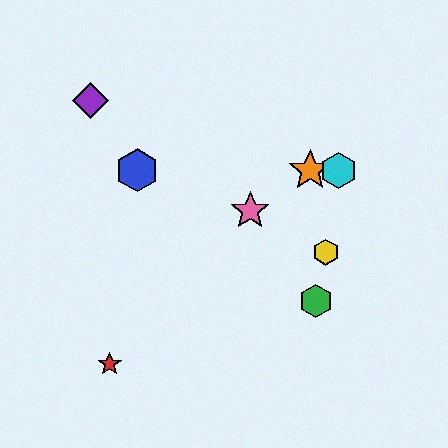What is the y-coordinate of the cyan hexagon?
The cyan hexagon is at y≈170.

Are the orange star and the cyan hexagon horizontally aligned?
Yes, both are at y≈170.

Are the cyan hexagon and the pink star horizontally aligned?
No, the cyan hexagon is at y≈170 and the pink star is at y≈211.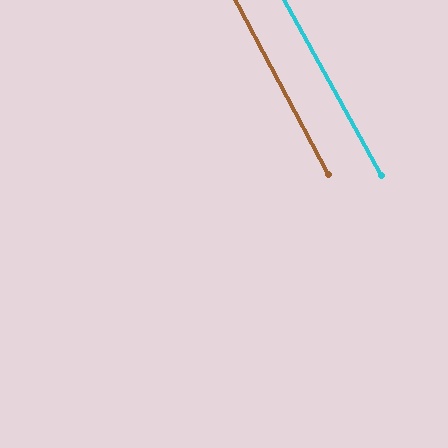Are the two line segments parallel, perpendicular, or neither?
Parallel — their directions differ by only 0.8°.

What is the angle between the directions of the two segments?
Approximately 1 degree.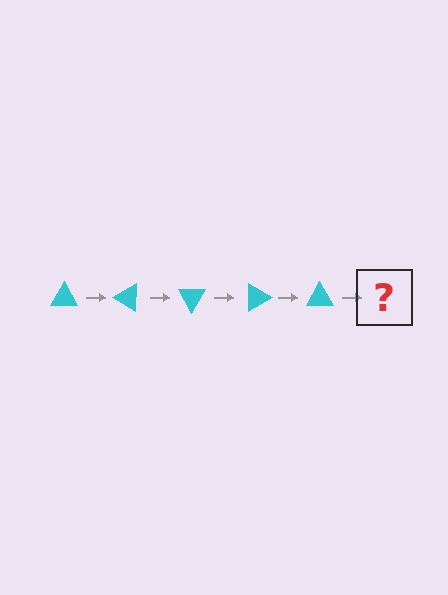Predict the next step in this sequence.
The next step is a cyan triangle rotated 150 degrees.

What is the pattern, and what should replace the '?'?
The pattern is that the triangle rotates 30 degrees each step. The '?' should be a cyan triangle rotated 150 degrees.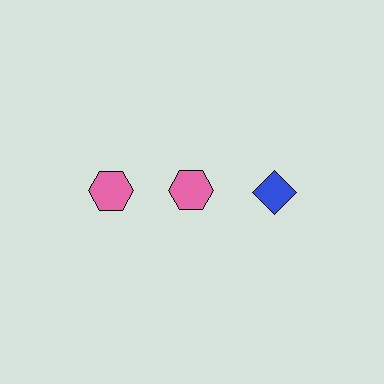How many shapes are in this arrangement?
There are 3 shapes arranged in a grid pattern.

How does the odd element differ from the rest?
It differs in both color (blue instead of pink) and shape (diamond instead of hexagon).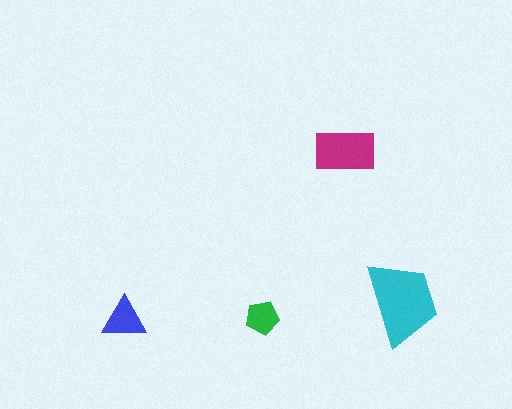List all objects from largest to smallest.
The cyan trapezoid, the magenta rectangle, the blue triangle, the green pentagon.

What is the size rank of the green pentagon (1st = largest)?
4th.